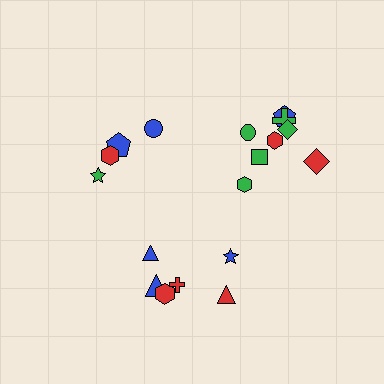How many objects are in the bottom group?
There are 6 objects.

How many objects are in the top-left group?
There are 4 objects.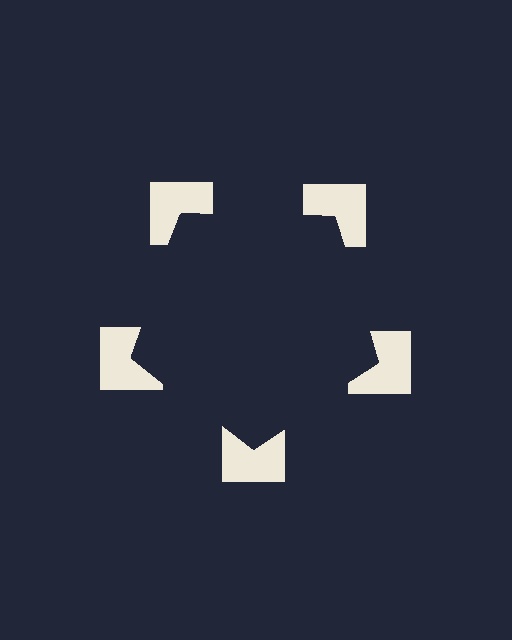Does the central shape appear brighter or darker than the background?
It typically appears slightly darker than the background, even though no actual brightness change is drawn.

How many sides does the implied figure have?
5 sides.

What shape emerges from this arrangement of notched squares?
An illusory pentagon — its edges are inferred from the aligned wedge cuts in the notched squares, not physically drawn.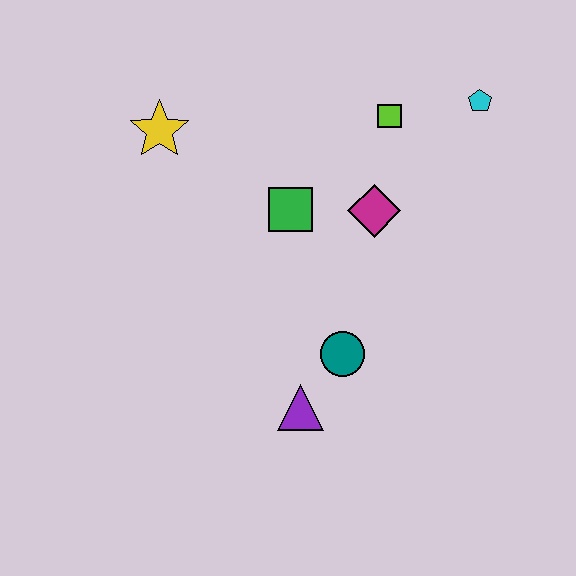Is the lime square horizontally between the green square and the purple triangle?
No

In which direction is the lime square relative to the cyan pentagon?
The lime square is to the left of the cyan pentagon.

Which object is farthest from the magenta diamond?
The yellow star is farthest from the magenta diamond.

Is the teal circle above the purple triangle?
Yes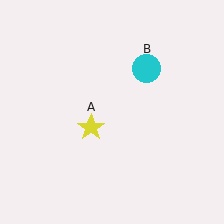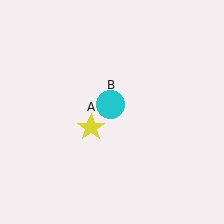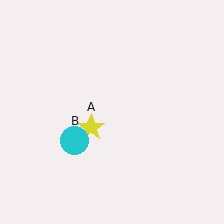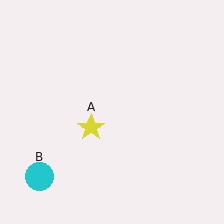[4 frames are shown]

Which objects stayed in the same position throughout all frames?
Yellow star (object A) remained stationary.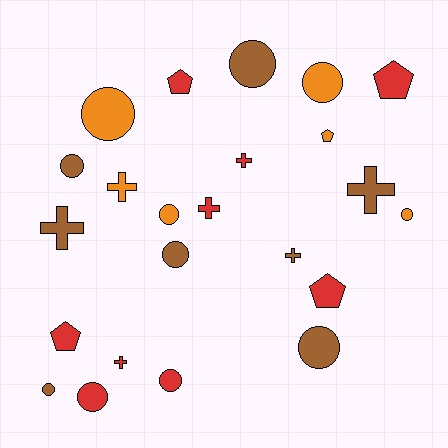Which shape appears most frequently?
Circle, with 11 objects.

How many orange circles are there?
There are 4 orange circles.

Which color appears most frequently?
Red, with 9 objects.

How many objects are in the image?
There are 23 objects.